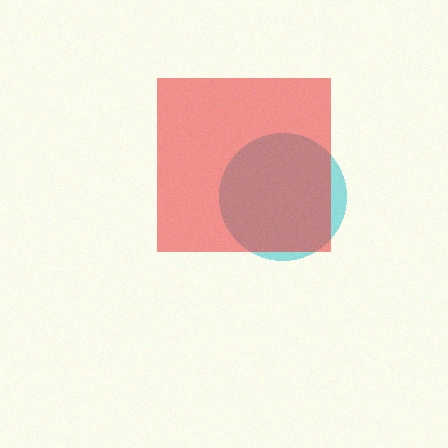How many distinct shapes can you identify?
There are 2 distinct shapes: a cyan circle, a red square.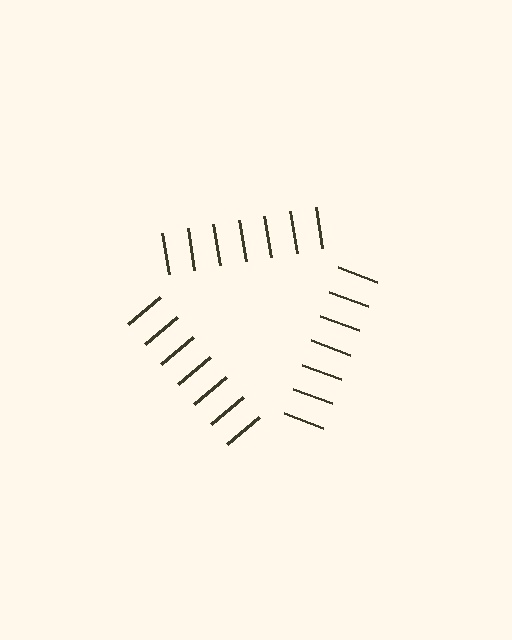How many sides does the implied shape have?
3 sides — the line-ends trace a triangle.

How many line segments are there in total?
21 — 7 along each of the 3 edges.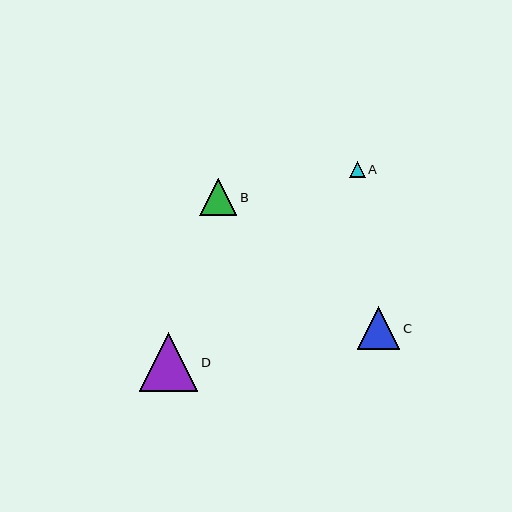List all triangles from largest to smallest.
From largest to smallest: D, C, B, A.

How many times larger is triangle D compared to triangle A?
Triangle D is approximately 3.8 times the size of triangle A.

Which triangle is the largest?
Triangle D is the largest with a size of approximately 59 pixels.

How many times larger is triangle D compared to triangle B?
Triangle D is approximately 1.6 times the size of triangle B.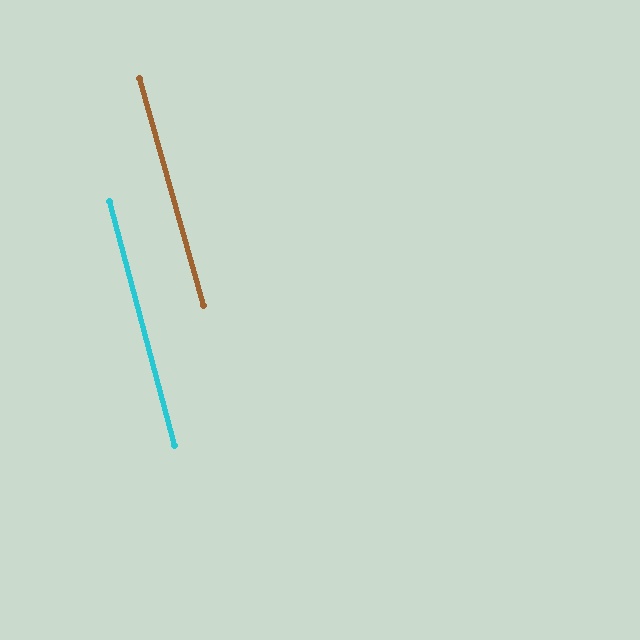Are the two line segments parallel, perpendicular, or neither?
Parallel — their directions differ by only 0.7°.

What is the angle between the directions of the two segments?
Approximately 1 degree.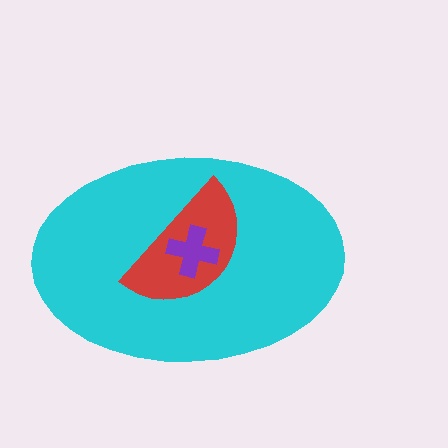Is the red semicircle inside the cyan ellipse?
Yes.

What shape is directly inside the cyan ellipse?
The red semicircle.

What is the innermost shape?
The purple cross.